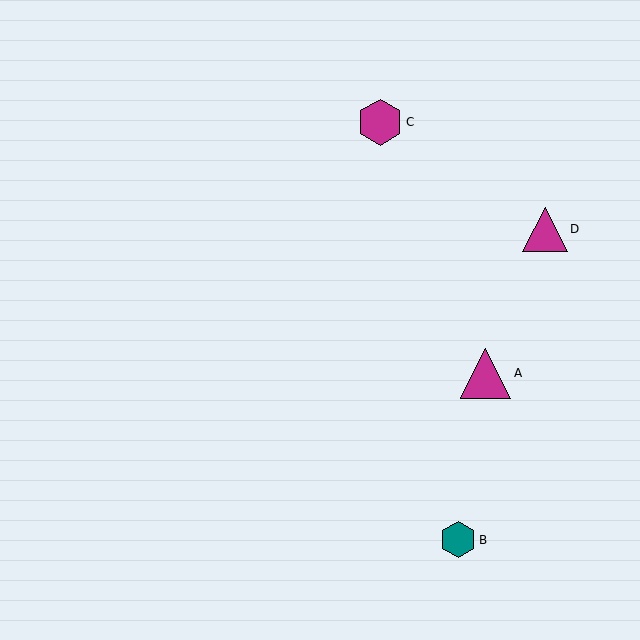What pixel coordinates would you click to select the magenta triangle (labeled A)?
Click at (486, 373) to select the magenta triangle A.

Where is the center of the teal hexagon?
The center of the teal hexagon is at (458, 540).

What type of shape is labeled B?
Shape B is a teal hexagon.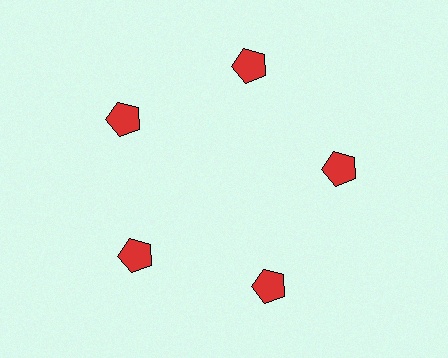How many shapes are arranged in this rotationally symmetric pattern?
There are 5 shapes, arranged in 5 groups of 1.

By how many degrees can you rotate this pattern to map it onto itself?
The pattern maps onto itself every 72 degrees of rotation.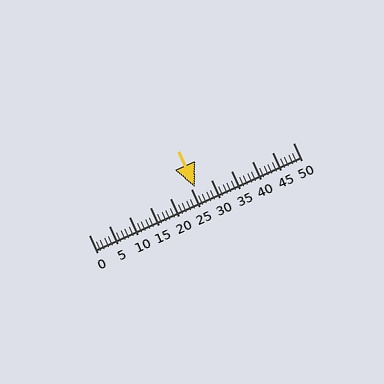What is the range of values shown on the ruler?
The ruler shows values from 0 to 50.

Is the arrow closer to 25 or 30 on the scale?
The arrow is closer to 25.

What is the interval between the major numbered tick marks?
The major tick marks are spaced 5 units apart.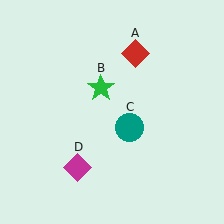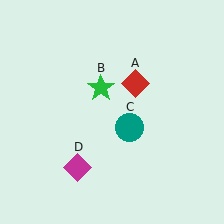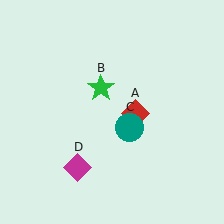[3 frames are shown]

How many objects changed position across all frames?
1 object changed position: red diamond (object A).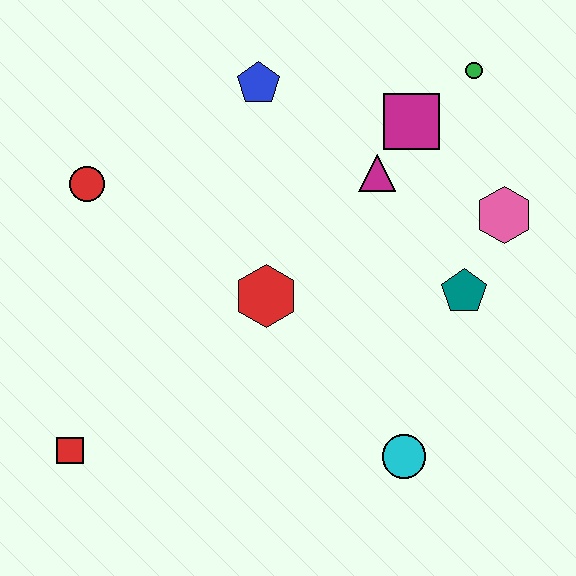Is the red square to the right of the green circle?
No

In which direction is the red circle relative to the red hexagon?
The red circle is to the left of the red hexagon.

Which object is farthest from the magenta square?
The red square is farthest from the magenta square.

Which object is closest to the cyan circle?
The teal pentagon is closest to the cyan circle.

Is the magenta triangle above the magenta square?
No